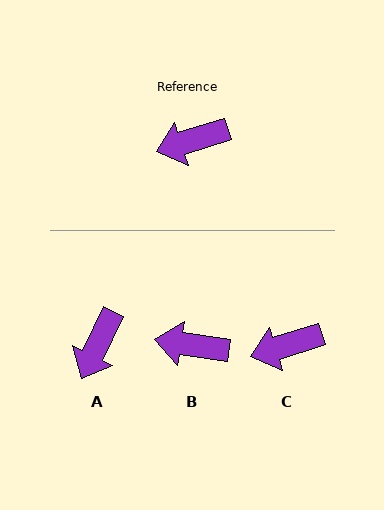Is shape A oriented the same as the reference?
No, it is off by about 47 degrees.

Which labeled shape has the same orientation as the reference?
C.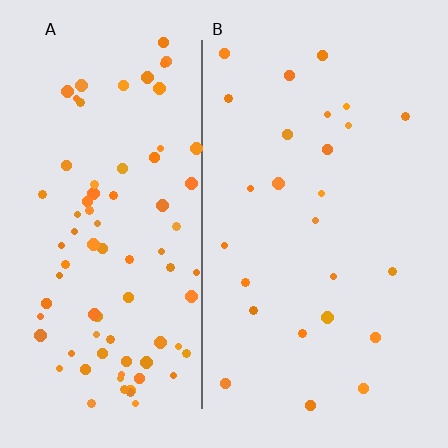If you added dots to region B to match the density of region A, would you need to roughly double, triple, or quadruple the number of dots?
Approximately triple.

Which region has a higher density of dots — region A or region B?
A (the left).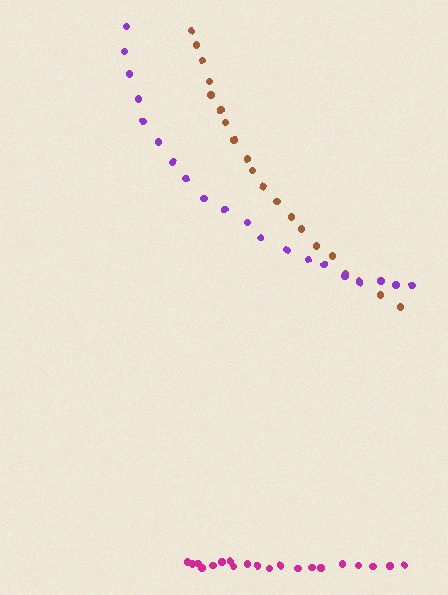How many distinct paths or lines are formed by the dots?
There are 3 distinct paths.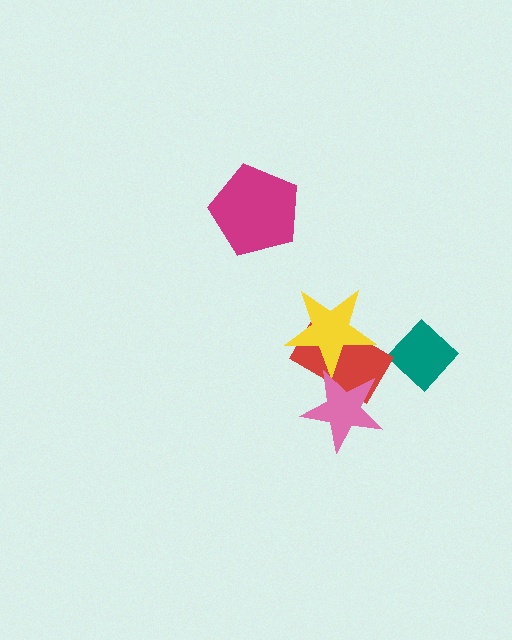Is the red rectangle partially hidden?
Yes, it is partially covered by another shape.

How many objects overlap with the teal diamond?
0 objects overlap with the teal diamond.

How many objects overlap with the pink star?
2 objects overlap with the pink star.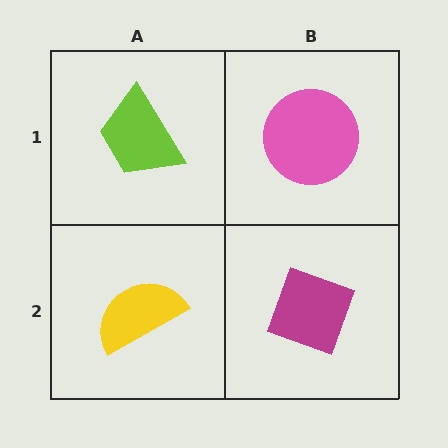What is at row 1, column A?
A lime trapezoid.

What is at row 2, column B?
A magenta diamond.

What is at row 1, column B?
A pink circle.